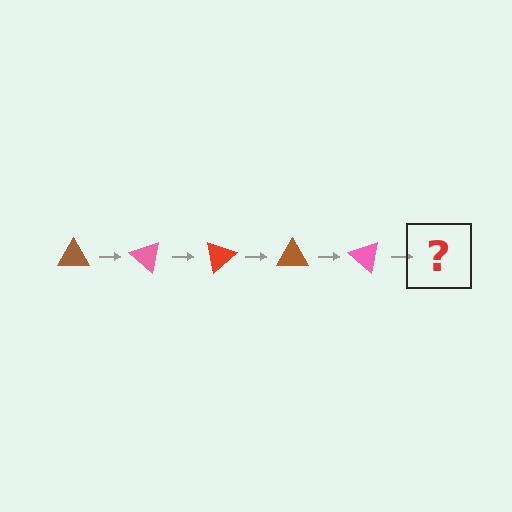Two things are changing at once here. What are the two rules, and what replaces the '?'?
The two rules are that it rotates 40 degrees each step and the color cycles through brown, pink, and red. The '?' should be a red triangle, rotated 200 degrees from the start.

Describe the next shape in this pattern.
It should be a red triangle, rotated 200 degrees from the start.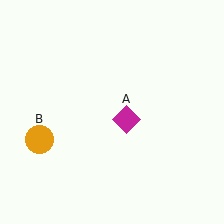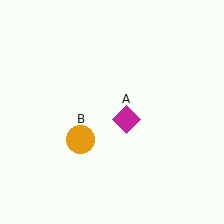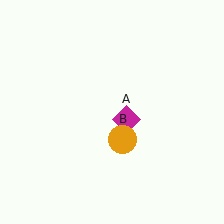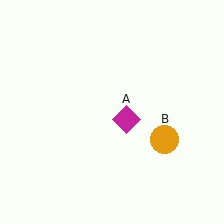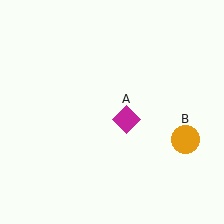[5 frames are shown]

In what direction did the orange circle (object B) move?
The orange circle (object B) moved right.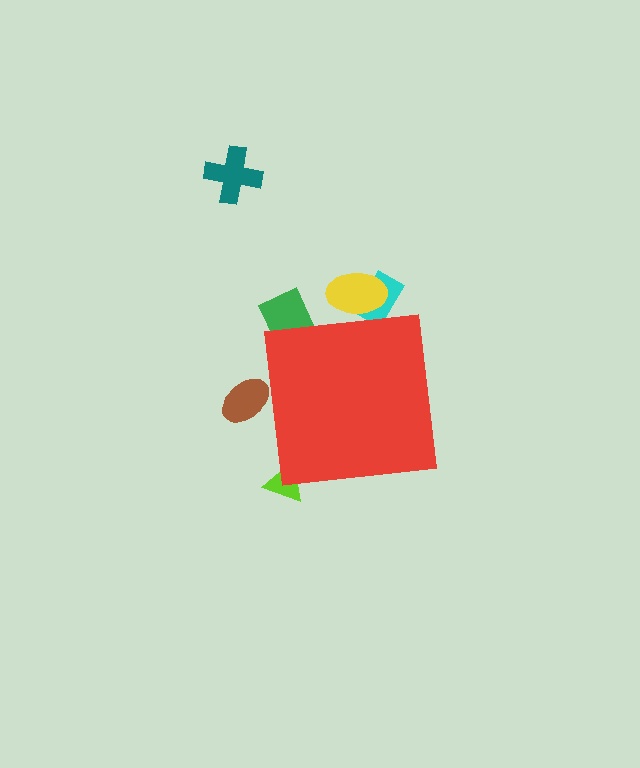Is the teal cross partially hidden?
No, the teal cross is fully visible.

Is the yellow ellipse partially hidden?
Yes, the yellow ellipse is partially hidden behind the red square.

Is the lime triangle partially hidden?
Yes, the lime triangle is partially hidden behind the red square.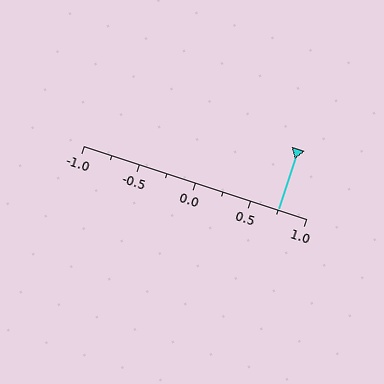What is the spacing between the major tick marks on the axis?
The major ticks are spaced 0.5 apart.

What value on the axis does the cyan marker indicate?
The marker indicates approximately 0.75.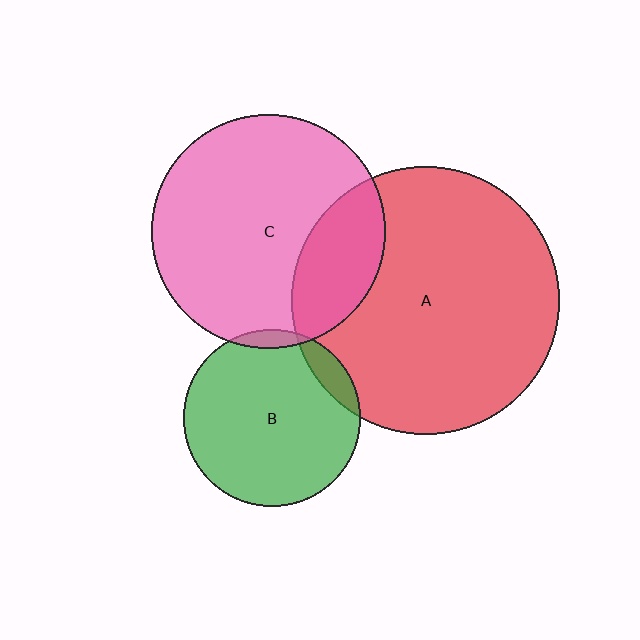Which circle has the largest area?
Circle A (red).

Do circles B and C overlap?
Yes.